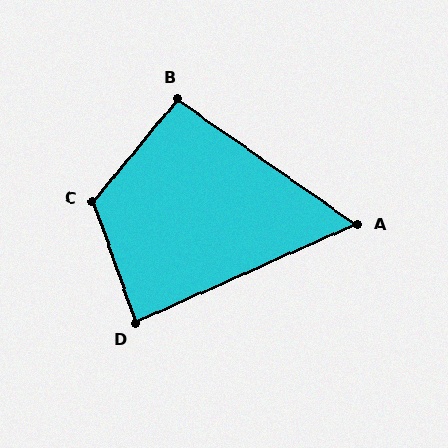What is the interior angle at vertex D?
Approximately 85 degrees (approximately right).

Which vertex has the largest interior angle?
C, at approximately 121 degrees.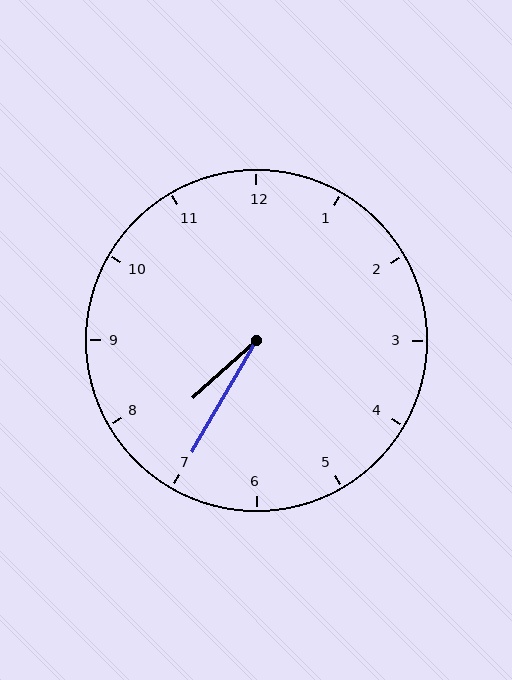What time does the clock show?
7:35.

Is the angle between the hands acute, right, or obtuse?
It is acute.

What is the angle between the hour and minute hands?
Approximately 18 degrees.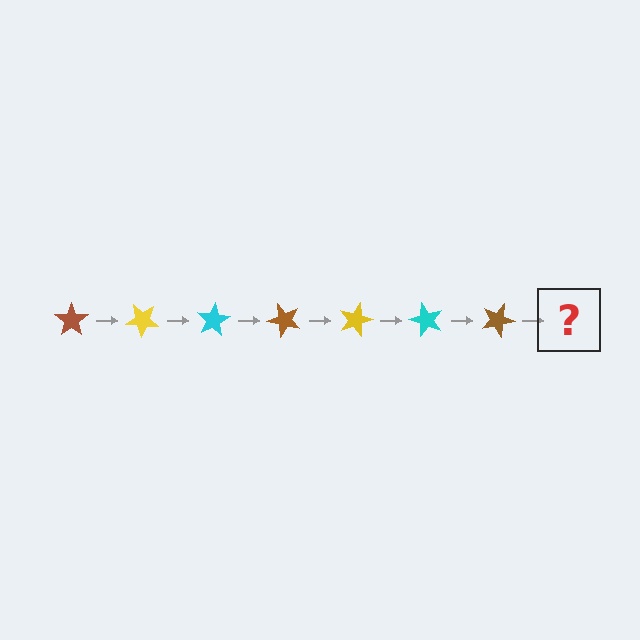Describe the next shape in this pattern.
It should be a yellow star, rotated 280 degrees from the start.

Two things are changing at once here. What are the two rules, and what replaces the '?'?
The two rules are that it rotates 40 degrees each step and the color cycles through brown, yellow, and cyan. The '?' should be a yellow star, rotated 280 degrees from the start.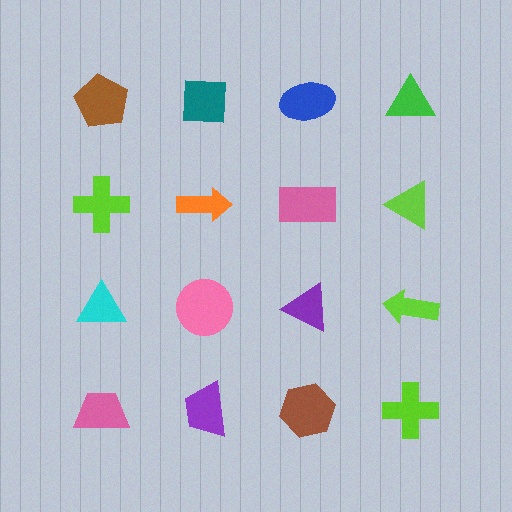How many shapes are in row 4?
4 shapes.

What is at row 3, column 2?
A pink circle.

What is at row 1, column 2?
A teal square.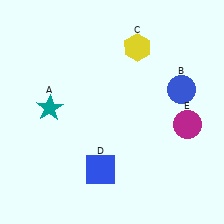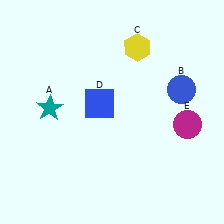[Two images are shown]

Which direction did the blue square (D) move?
The blue square (D) moved up.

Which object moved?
The blue square (D) moved up.